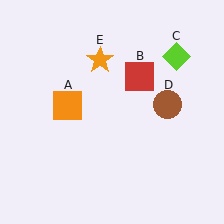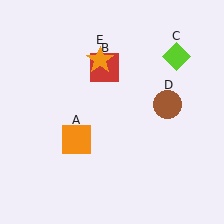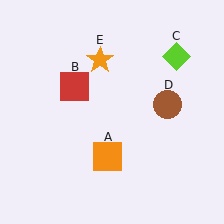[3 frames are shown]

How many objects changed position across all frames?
2 objects changed position: orange square (object A), red square (object B).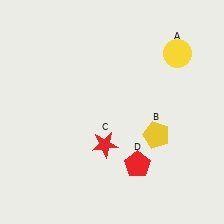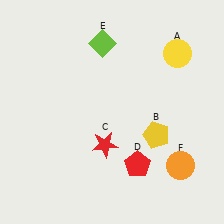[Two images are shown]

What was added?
A lime diamond (E), an orange circle (F) were added in Image 2.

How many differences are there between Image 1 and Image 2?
There are 2 differences between the two images.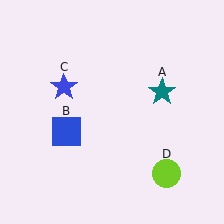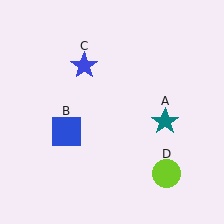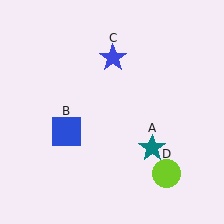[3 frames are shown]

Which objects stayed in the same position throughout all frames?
Blue square (object B) and lime circle (object D) remained stationary.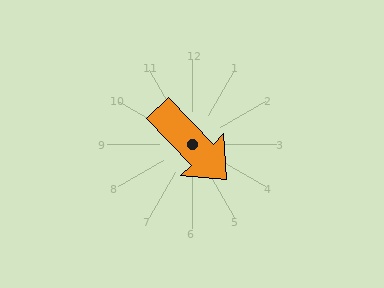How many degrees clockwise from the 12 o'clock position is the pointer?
Approximately 136 degrees.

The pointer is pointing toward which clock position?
Roughly 5 o'clock.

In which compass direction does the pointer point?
Southeast.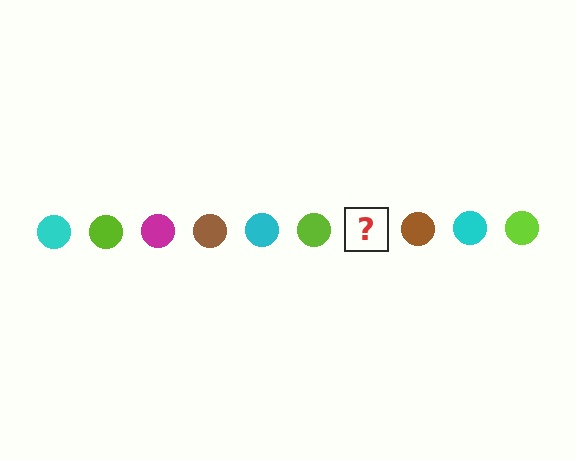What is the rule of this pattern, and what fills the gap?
The rule is that the pattern cycles through cyan, lime, magenta, brown circles. The gap should be filled with a magenta circle.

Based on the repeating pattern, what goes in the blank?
The blank should be a magenta circle.